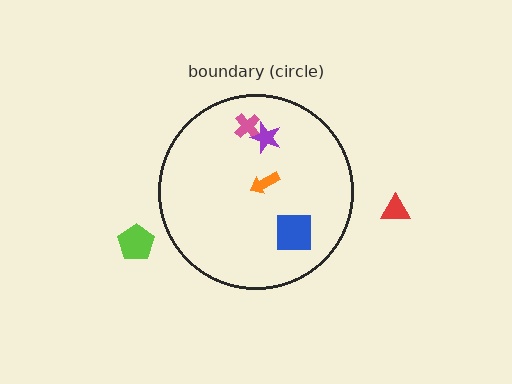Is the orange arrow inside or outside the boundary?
Inside.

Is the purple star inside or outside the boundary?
Inside.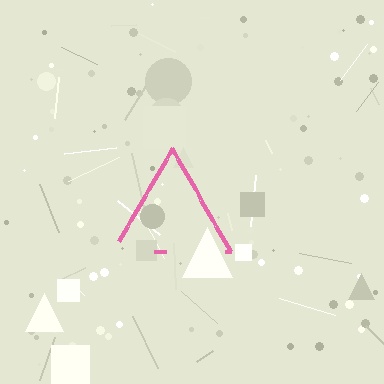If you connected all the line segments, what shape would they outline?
They would outline a triangle.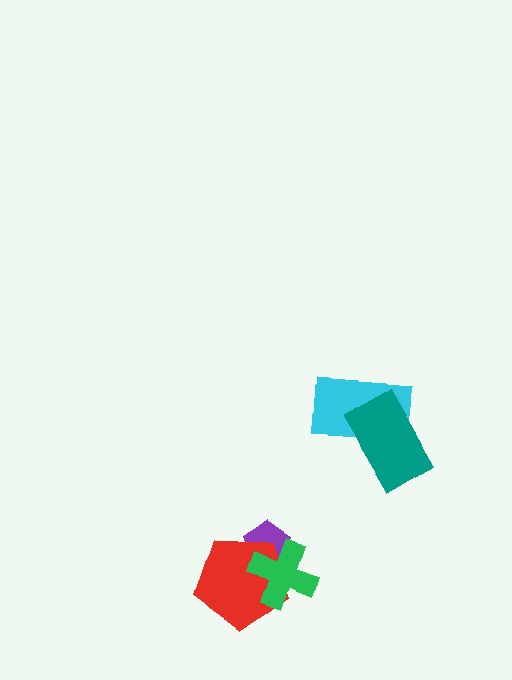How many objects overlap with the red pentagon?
2 objects overlap with the red pentagon.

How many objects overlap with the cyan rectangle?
1 object overlaps with the cyan rectangle.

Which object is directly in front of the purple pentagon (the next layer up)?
The red pentagon is directly in front of the purple pentagon.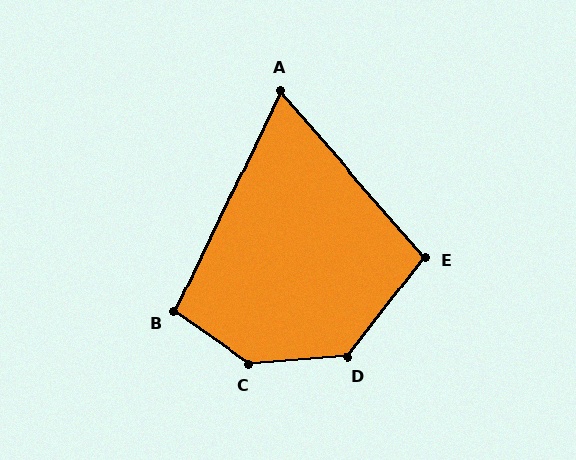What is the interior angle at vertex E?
Approximately 101 degrees (obtuse).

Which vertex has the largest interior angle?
C, at approximately 140 degrees.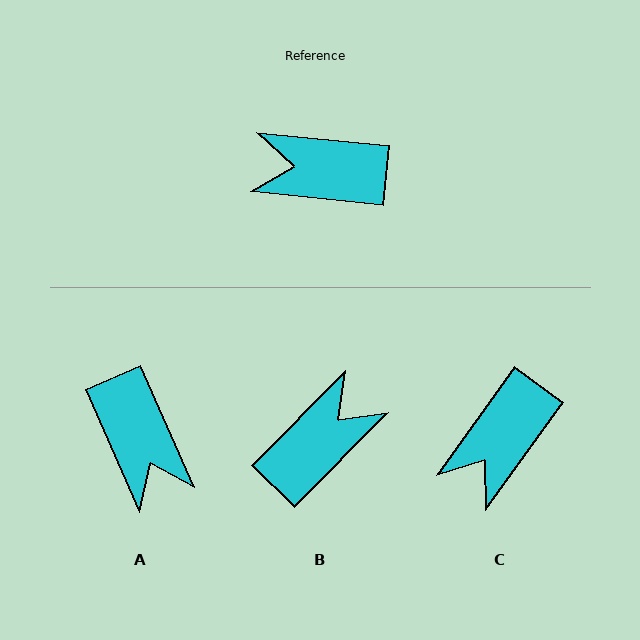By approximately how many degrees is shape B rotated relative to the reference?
Approximately 129 degrees clockwise.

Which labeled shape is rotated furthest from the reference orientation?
B, about 129 degrees away.